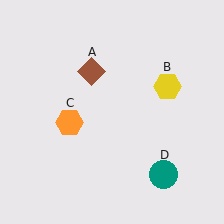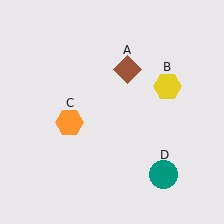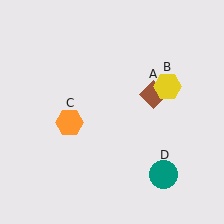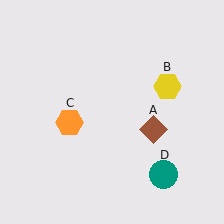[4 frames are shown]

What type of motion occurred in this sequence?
The brown diamond (object A) rotated clockwise around the center of the scene.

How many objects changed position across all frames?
1 object changed position: brown diamond (object A).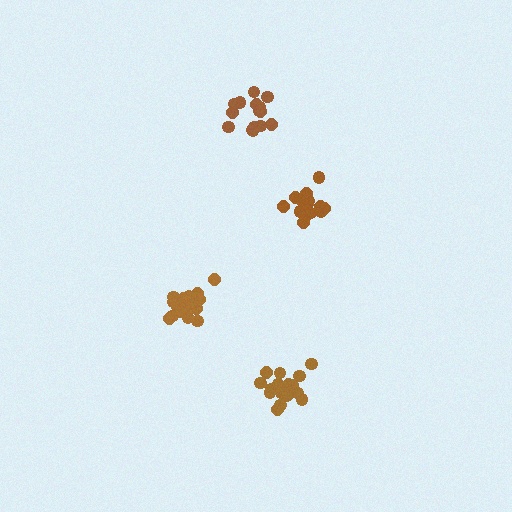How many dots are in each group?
Group 1: 16 dots, Group 2: 21 dots, Group 3: 15 dots, Group 4: 18 dots (70 total).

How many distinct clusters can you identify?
There are 4 distinct clusters.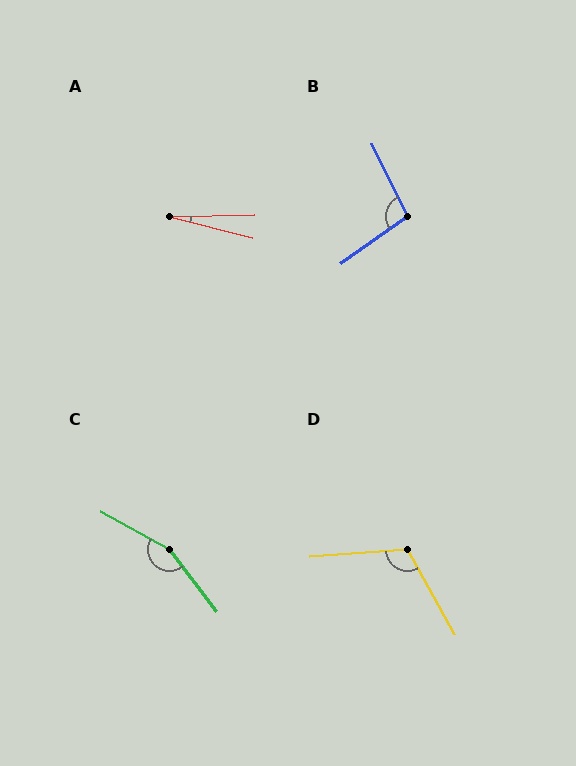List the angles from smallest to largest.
A (15°), B (99°), D (115°), C (156°).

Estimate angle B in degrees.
Approximately 99 degrees.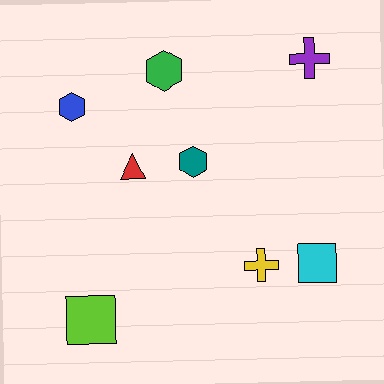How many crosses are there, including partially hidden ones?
There are 2 crosses.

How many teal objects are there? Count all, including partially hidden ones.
There is 1 teal object.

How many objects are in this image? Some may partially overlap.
There are 8 objects.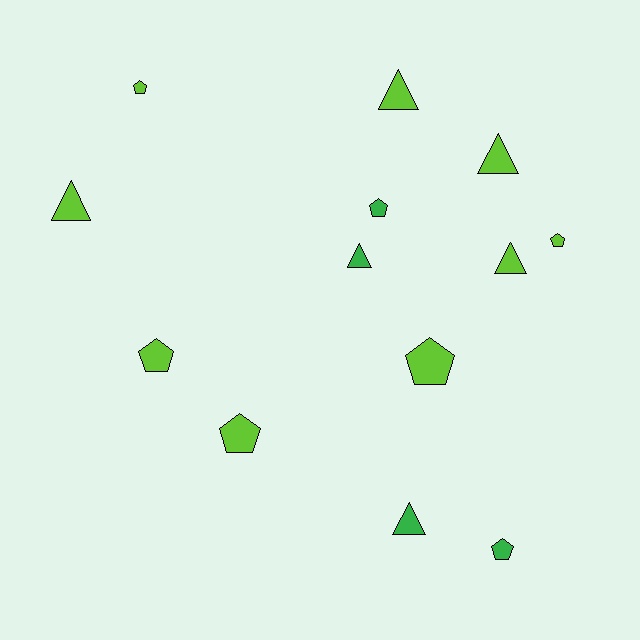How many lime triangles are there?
There are 4 lime triangles.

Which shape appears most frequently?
Pentagon, with 7 objects.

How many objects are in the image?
There are 13 objects.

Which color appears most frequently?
Lime, with 9 objects.